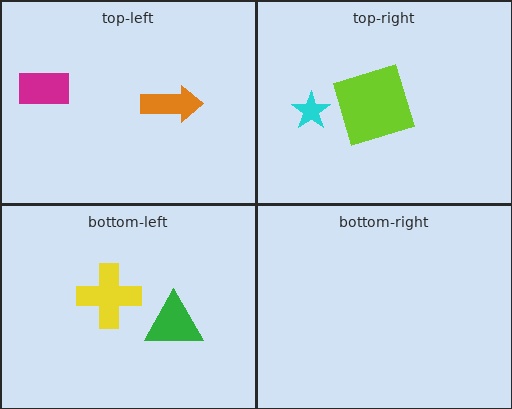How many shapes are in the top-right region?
2.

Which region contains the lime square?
The top-right region.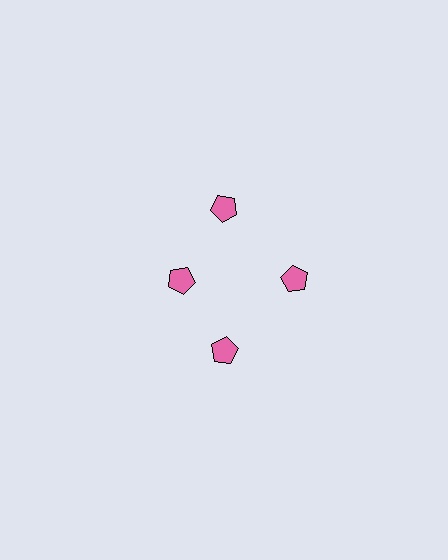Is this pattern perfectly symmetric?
No. The 4 pink pentagons are arranged in a ring, but one element near the 9 o'clock position is pulled inward toward the center, breaking the 4-fold rotational symmetry.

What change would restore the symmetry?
The symmetry would be restored by moving it outward, back onto the ring so that all 4 pentagons sit at equal angles and equal distance from the center.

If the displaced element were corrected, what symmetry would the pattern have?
It would have 4-fold rotational symmetry — the pattern would map onto itself every 90 degrees.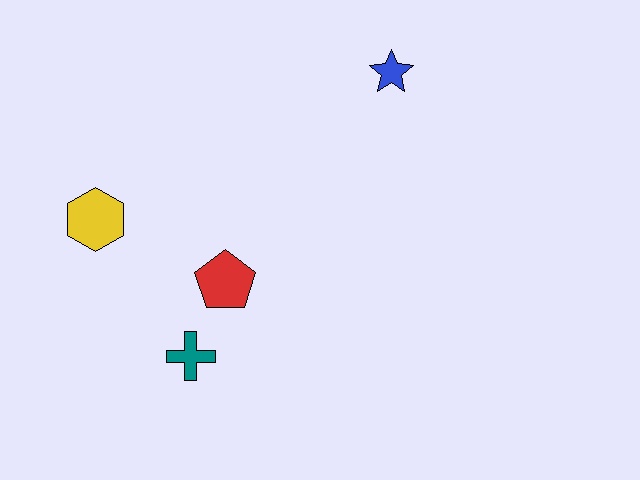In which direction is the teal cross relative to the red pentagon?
The teal cross is below the red pentagon.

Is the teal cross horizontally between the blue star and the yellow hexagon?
Yes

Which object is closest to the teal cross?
The red pentagon is closest to the teal cross.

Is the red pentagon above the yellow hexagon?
No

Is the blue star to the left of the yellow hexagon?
No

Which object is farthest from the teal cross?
The blue star is farthest from the teal cross.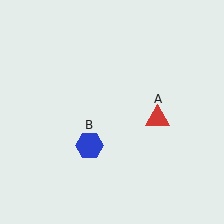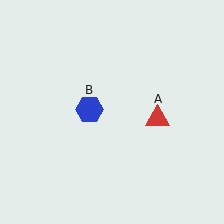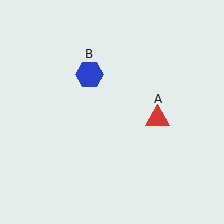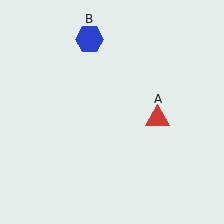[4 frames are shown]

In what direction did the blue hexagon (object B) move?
The blue hexagon (object B) moved up.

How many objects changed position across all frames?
1 object changed position: blue hexagon (object B).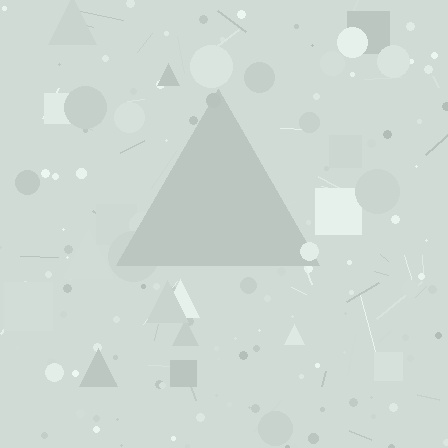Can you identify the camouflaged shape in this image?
The camouflaged shape is a triangle.